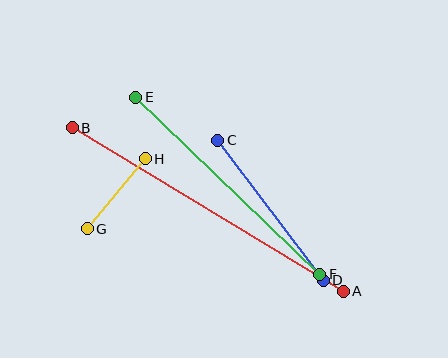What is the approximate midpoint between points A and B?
The midpoint is at approximately (208, 210) pixels.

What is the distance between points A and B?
The distance is approximately 316 pixels.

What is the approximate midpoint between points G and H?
The midpoint is at approximately (116, 194) pixels.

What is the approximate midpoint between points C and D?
The midpoint is at approximately (270, 210) pixels.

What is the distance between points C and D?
The distance is approximately 175 pixels.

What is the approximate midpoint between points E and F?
The midpoint is at approximately (228, 186) pixels.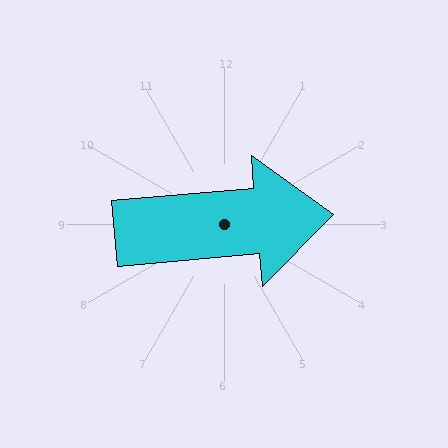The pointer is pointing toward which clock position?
Roughly 3 o'clock.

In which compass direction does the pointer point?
East.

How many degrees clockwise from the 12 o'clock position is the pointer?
Approximately 85 degrees.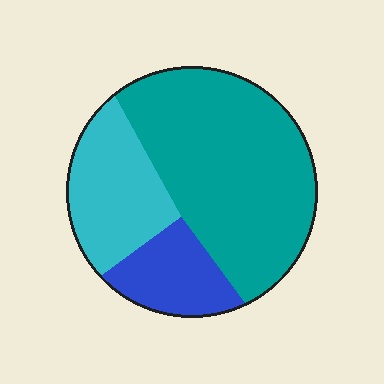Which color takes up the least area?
Blue, at roughly 15%.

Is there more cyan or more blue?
Cyan.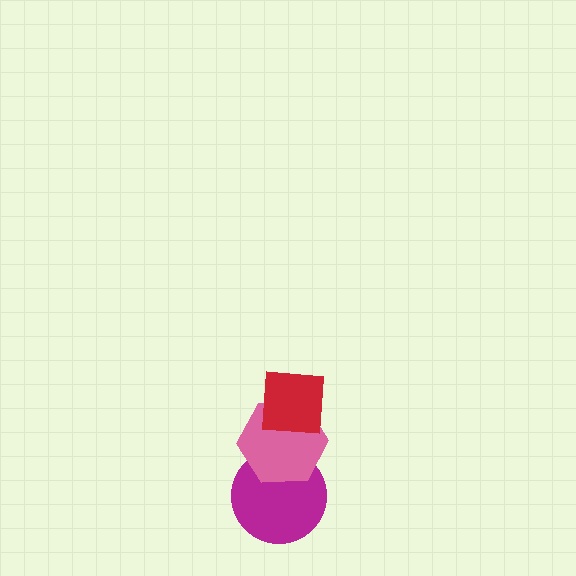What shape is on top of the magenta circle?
The pink hexagon is on top of the magenta circle.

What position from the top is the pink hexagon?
The pink hexagon is 2nd from the top.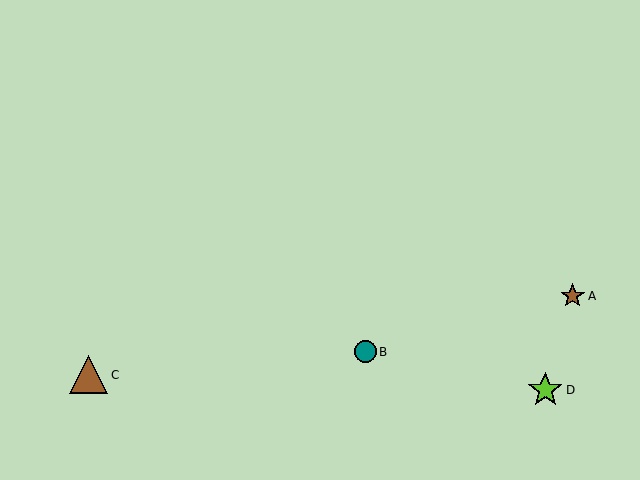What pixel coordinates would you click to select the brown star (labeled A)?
Click at (573, 296) to select the brown star A.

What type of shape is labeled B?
Shape B is a teal circle.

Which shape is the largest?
The brown triangle (labeled C) is the largest.